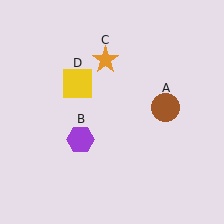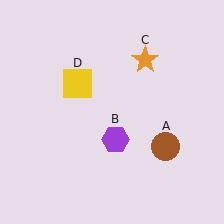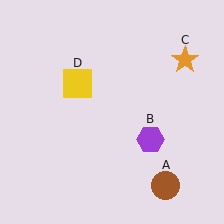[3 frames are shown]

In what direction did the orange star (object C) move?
The orange star (object C) moved right.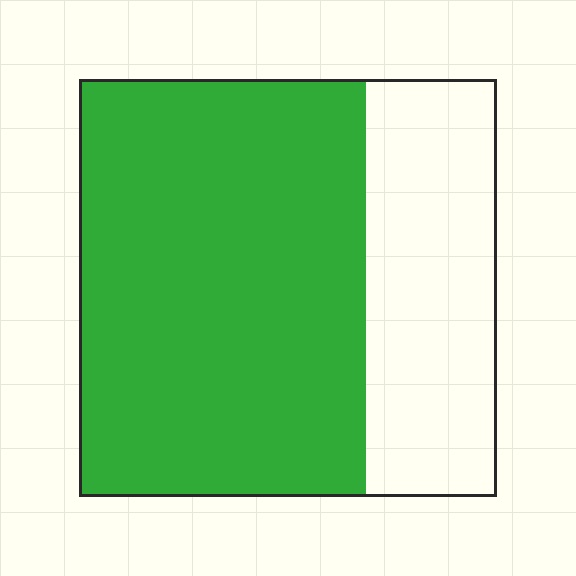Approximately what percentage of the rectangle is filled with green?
Approximately 70%.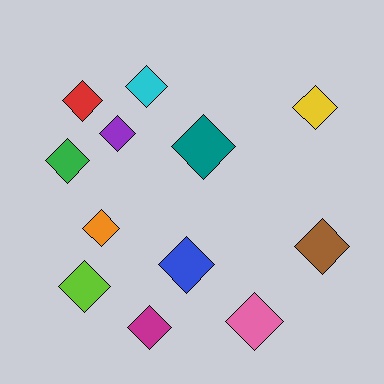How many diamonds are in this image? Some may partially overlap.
There are 12 diamonds.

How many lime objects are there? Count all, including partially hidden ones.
There is 1 lime object.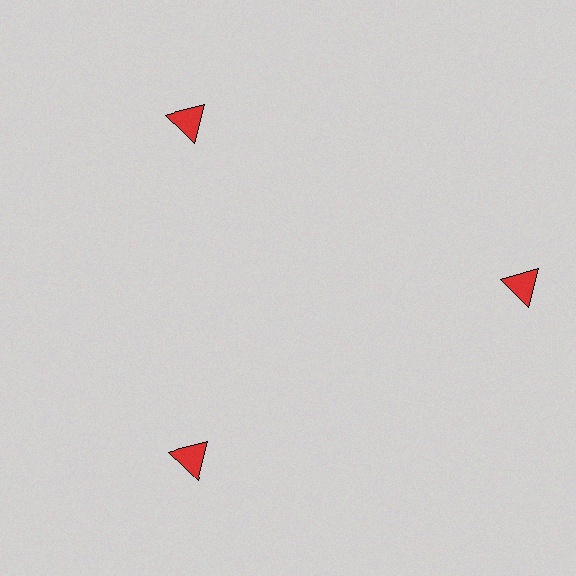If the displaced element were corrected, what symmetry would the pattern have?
It would have 3-fold rotational symmetry — the pattern would map onto itself every 120 degrees.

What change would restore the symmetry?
The symmetry would be restored by moving it inward, back onto the ring so that all 3 triangles sit at equal angles and equal distance from the center.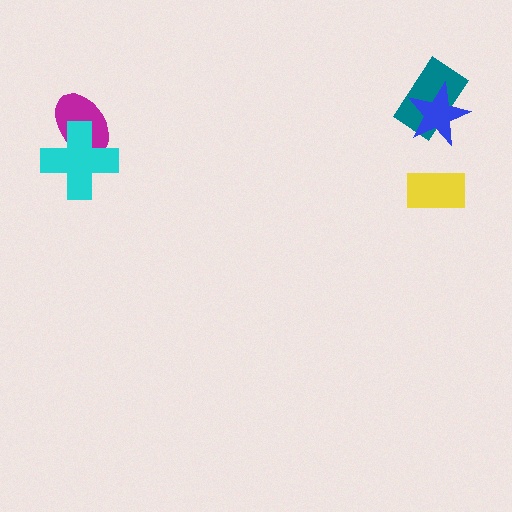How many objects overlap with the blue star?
1 object overlaps with the blue star.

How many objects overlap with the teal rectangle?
1 object overlaps with the teal rectangle.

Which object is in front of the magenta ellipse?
The cyan cross is in front of the magenta ellipse.